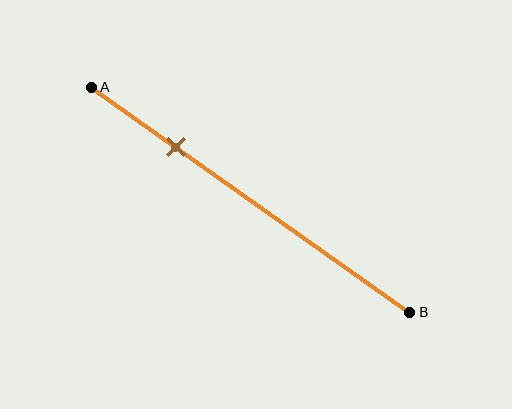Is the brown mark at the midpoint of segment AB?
No, the mark is at about 25% from A, not at the 50% midpoint.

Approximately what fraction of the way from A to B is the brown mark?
The brown mark is approximately 25% of the way from A to B.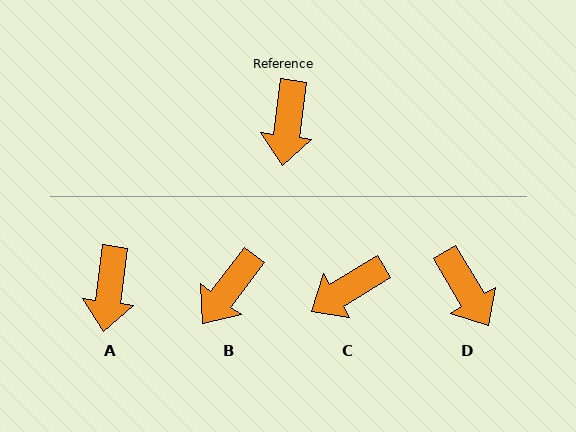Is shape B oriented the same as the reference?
No, it is off by about 30 degrees.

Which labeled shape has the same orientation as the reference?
A.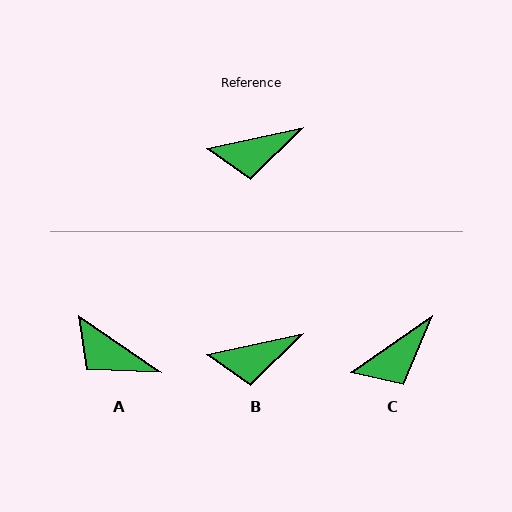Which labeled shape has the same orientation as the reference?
B.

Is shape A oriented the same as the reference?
No, it is off by about 47 degrees.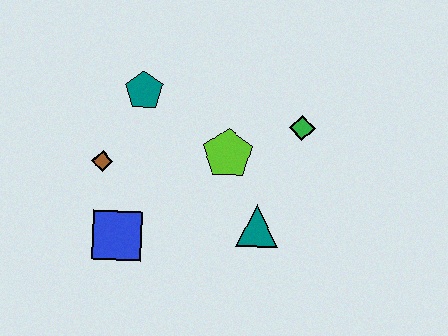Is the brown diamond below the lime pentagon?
Yes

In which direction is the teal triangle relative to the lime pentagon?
The teal triangle is below the lime pentagon.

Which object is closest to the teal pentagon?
The brown diamond is closest to the teal pentagon.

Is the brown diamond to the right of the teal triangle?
No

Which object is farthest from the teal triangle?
The teal pentagon is farthest from the teal triangle.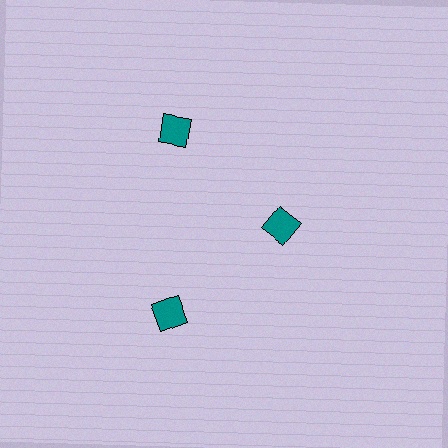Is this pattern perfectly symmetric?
No. The 3 teal diamonds are arranged in a ring, but one element near the 3 o'clock position is pulled inward toward the center, breaking the 3-fold rotational symmetry.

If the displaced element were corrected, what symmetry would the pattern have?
It would have 3-fold rotational symmetry — the pattern would map onto itself every 120 degrees.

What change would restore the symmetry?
The symmetry would be restored by moving it outward, back onto the ring so that all 3 diamonds sit at equal angles and equal distance from the center.